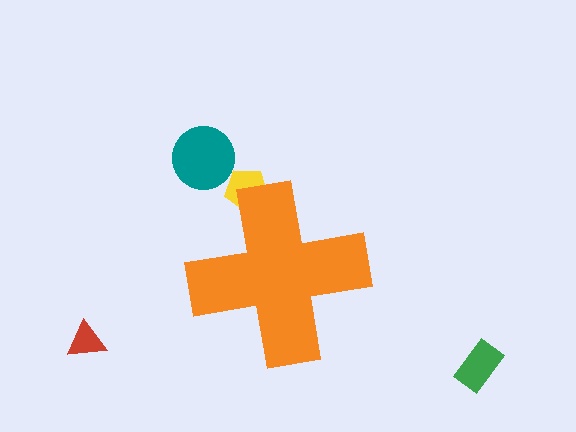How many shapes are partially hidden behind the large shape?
1 shape is partially hidden.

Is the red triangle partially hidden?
No, the red triangle is fully visible.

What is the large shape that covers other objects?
An orange cross.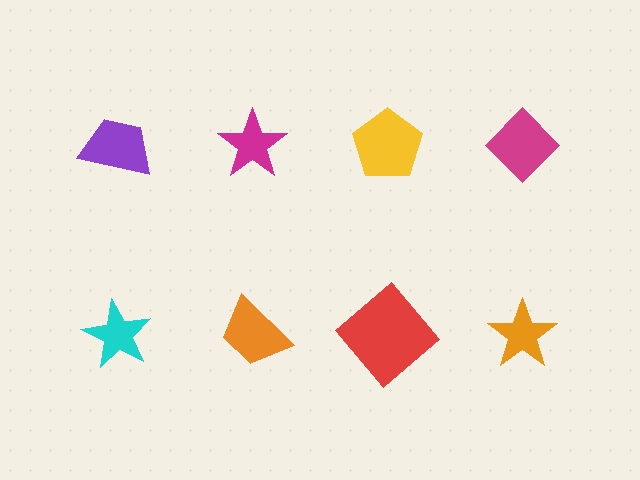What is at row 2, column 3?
A red diamond.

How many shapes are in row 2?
4 shapes.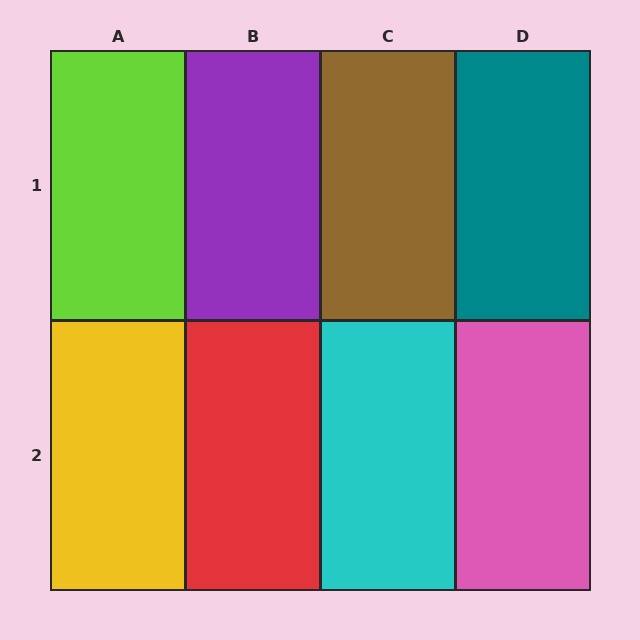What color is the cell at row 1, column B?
Purple.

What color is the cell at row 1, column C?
Brown.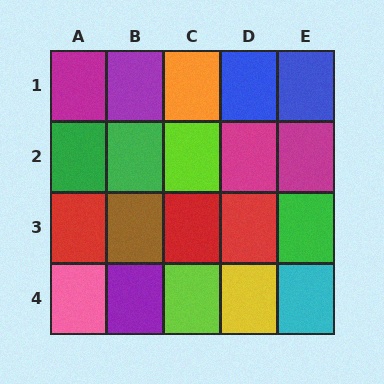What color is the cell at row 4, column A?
Pink.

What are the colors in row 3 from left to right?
Red, brown, red, red, green.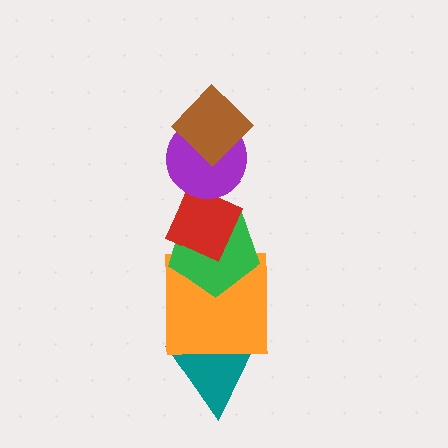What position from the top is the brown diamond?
The brown diamond is 1st from the top.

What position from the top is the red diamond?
The red diamond is 3rd from the top.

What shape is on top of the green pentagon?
The red diamond is on top of the green pentagon.